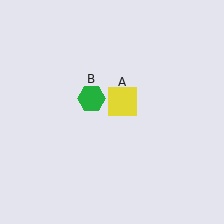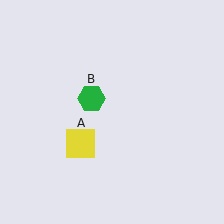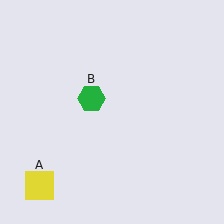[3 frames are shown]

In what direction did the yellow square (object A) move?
The yellow square (object A) moved down and to the left.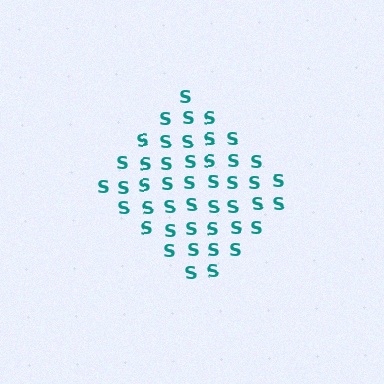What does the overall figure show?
The overall figure shows a diamond.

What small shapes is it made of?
It is made of small letter S's.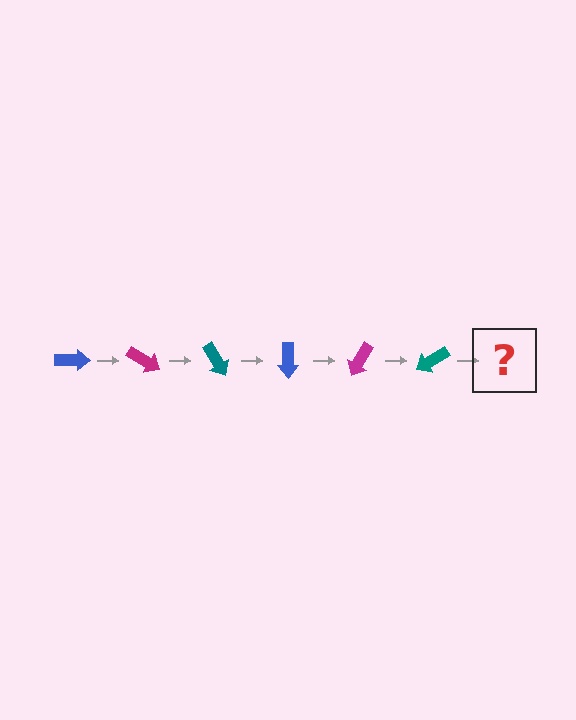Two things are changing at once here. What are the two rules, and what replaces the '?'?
The two rules are that it rotates 30 degrees each step and the color cycles through blue, magenta, and teal. The '?' should be a blue arrow, rotated 180 degrees from the start.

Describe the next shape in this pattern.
It should be a blue arrow, rotated 180 degrees from the start.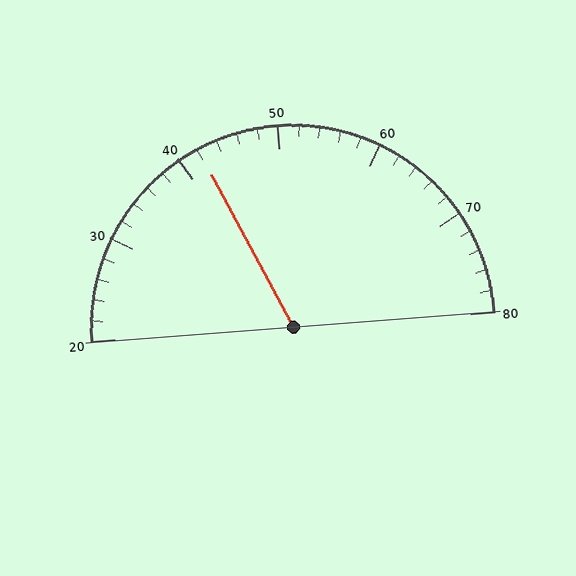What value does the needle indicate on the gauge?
The needle indicates approximately 42.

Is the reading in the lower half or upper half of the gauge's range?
The reading is in the lower half of the range (20 to 80).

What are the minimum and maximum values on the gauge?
The gauge ranges from 20 to 80.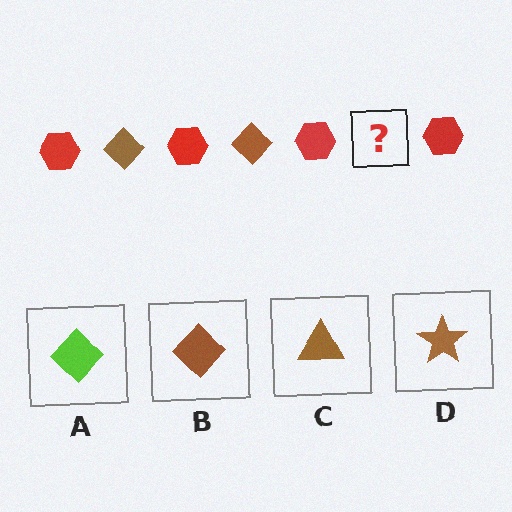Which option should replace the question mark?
Option B.